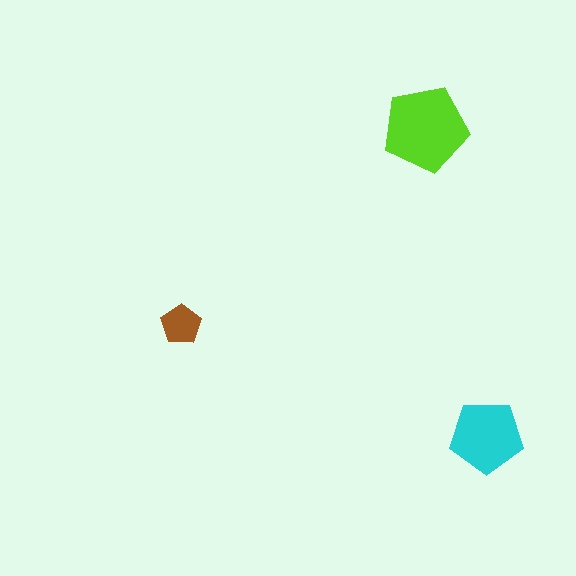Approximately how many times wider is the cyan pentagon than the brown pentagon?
About 2 times wider.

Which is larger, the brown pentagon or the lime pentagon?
The lime one.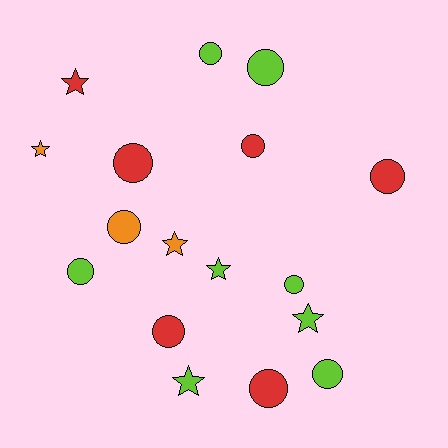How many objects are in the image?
There are 17 objects.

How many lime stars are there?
There are 3 lime stars.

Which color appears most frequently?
Lime, with 8 objects.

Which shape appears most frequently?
Circle, with 11 objects.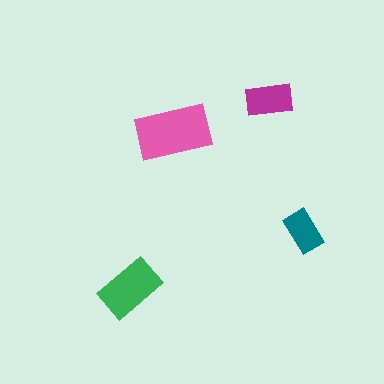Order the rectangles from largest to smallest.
the pink one, the green one, the magenta one, the teal one.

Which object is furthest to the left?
The green rectangle is leftmost.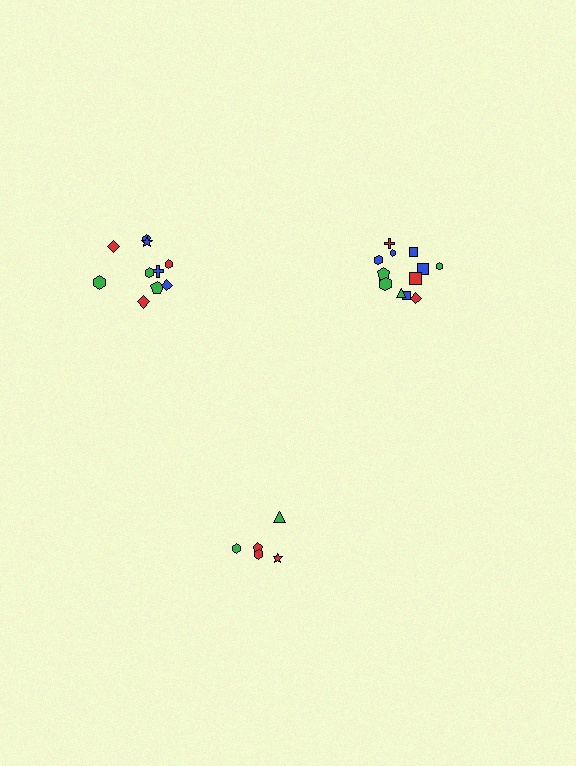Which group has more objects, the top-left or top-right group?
The top-right group.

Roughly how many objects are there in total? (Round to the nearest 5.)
Roughly 25 objects in total.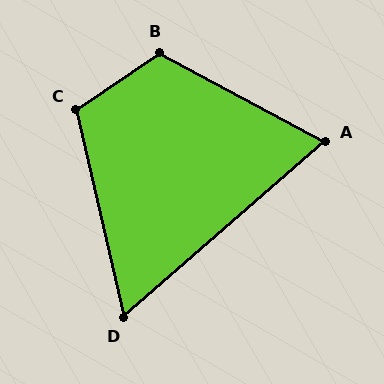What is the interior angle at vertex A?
Approximately 69 degrees (acute).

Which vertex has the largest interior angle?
B, at approximately 118 degrees.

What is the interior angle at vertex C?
Approximately 111 degrees (obtuse).